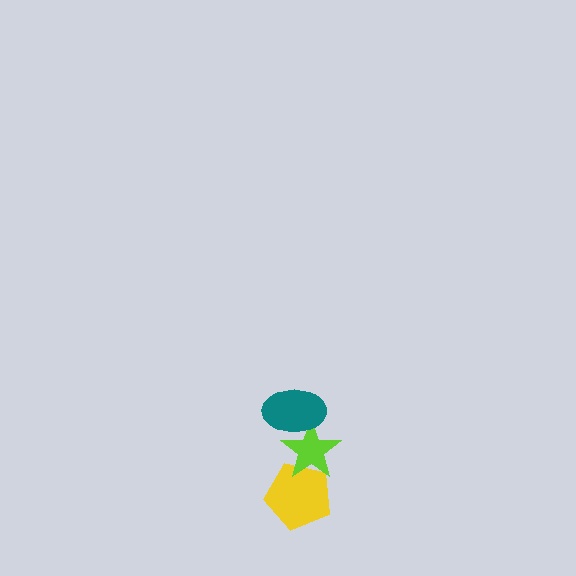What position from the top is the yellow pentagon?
The yellow pentagon is 3rd from the top.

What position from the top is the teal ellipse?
The teal ellipse is 1st from the top.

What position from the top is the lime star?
The lime star is 2nd from the top.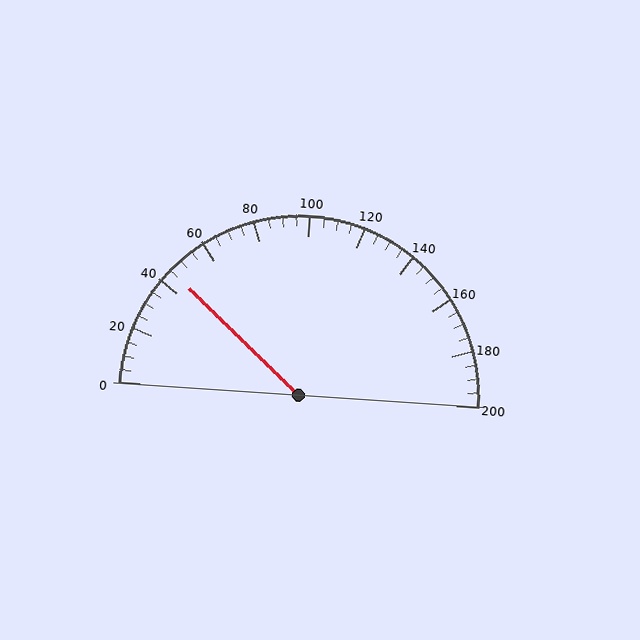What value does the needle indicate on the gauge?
The needle indicates approximately 45.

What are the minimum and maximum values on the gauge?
The gauge ranges from 0 to 200.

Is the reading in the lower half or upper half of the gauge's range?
The reading is in the lower half of the range (0 to 200).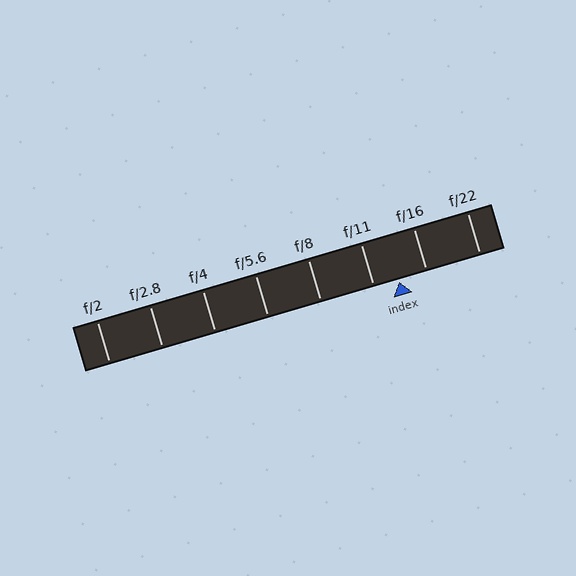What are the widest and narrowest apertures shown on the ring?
The widest aperture shown is f/2 and the narrowest is f/22.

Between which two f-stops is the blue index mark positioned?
The index mark is between f/11 and f/16.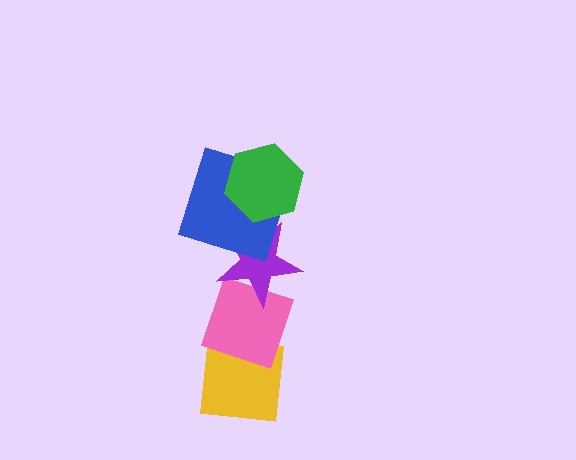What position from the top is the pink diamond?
The pink diamond is 4th from the top.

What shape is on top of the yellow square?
The pink diamond is on top of the yellow square.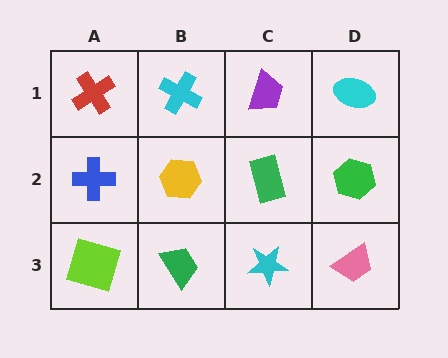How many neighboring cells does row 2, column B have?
4.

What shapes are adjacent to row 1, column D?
A green hexagon (row 2, column D), a purple trapezoid (row 1, column C).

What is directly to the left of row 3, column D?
A cyan star.